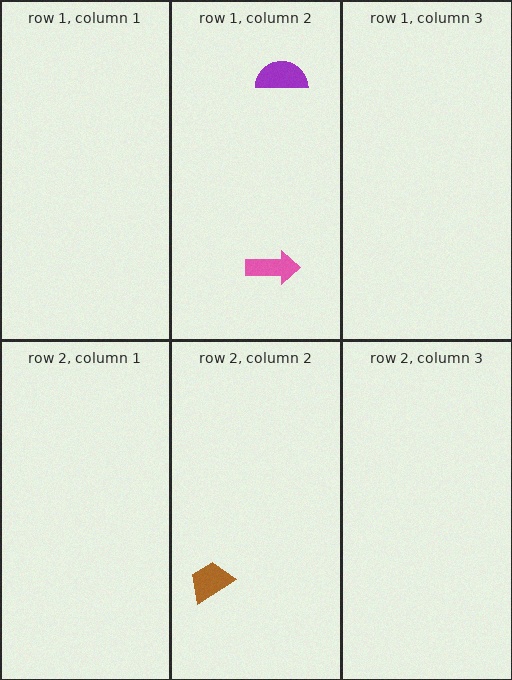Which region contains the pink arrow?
The row 1, column 2 region.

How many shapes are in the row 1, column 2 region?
2.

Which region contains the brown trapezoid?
The row 2, column 2 region.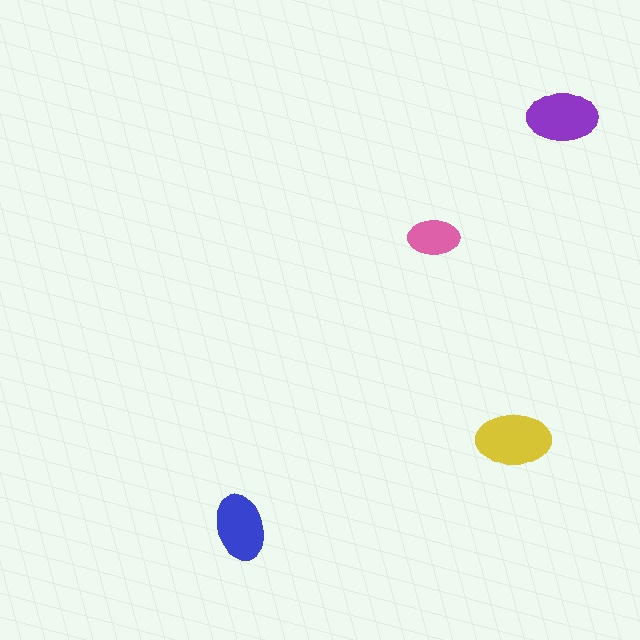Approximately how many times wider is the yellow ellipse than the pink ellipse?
About 1.5 times wider.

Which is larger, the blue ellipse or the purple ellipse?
The purple one.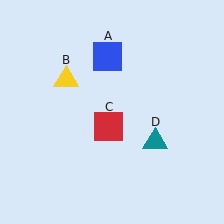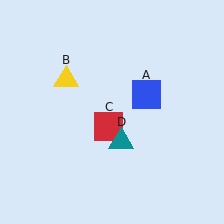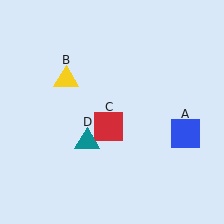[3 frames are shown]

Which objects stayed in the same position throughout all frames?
Yellow triangle (object B) and red square (object C) remained stationary.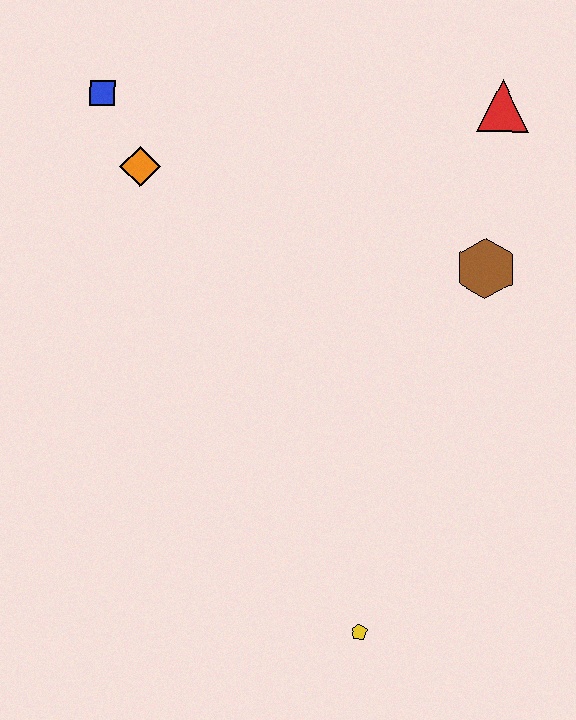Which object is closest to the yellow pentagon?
The brown hexagon is closest to the yellow pentagon.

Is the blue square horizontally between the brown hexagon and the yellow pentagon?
No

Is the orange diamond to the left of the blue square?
No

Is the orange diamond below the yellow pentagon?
No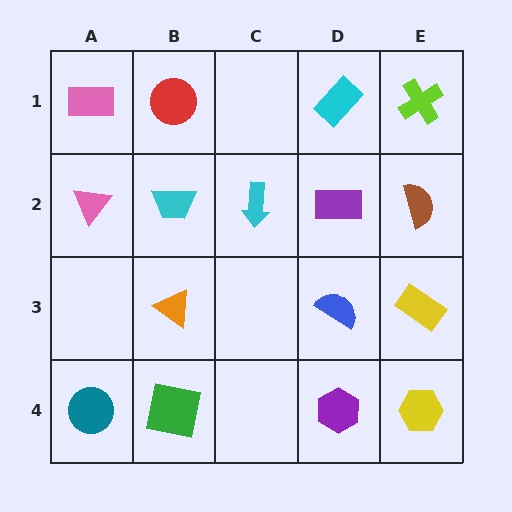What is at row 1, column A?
A pink rectangle.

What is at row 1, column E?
A lime cross.